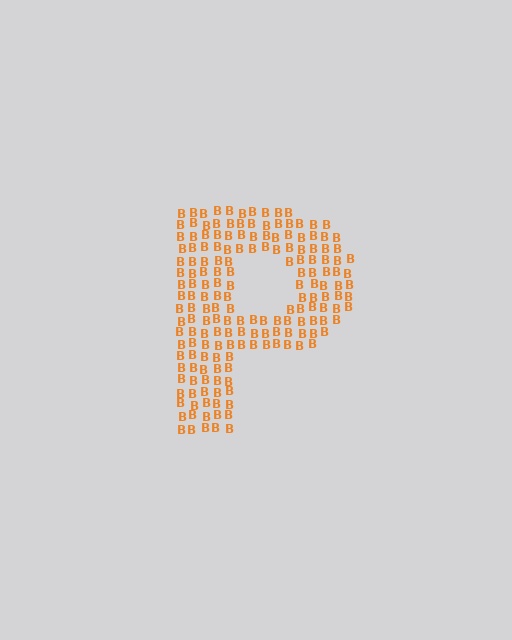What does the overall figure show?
The overall figure shows the letter P.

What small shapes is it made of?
It is made of small letter B's.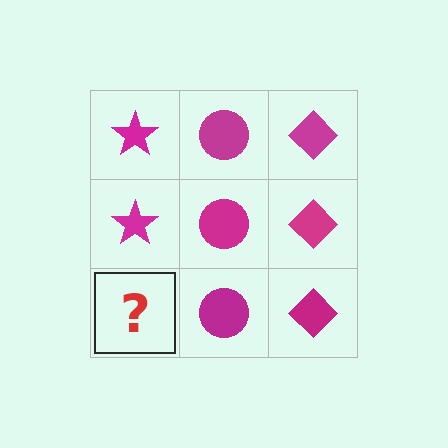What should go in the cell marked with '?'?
The missing cell should contain a magenta star.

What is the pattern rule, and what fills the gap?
The rule is that each column has a consistent shape. The gap should be filled with a magenta star.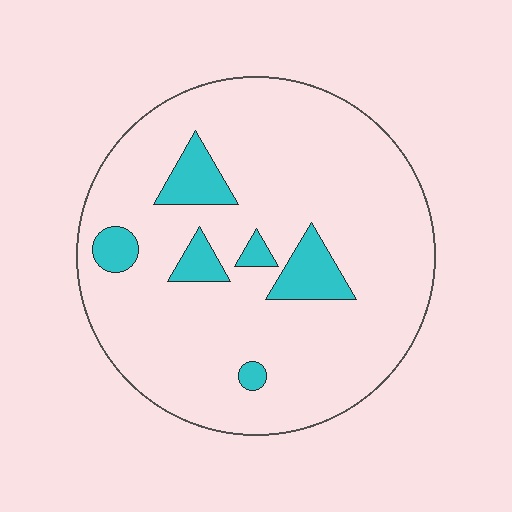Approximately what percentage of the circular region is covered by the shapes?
Approximately 10%.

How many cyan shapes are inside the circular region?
6.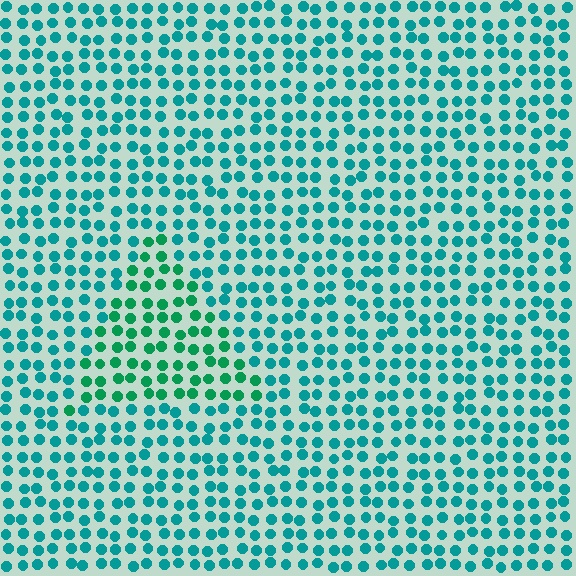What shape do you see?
I see a triangle.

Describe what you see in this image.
The image is filled with small teal elements in a uniform arrangement. A triangle-shaped region is visible where the elements are tinted to a slightly different hue, forming a subtle color boundary.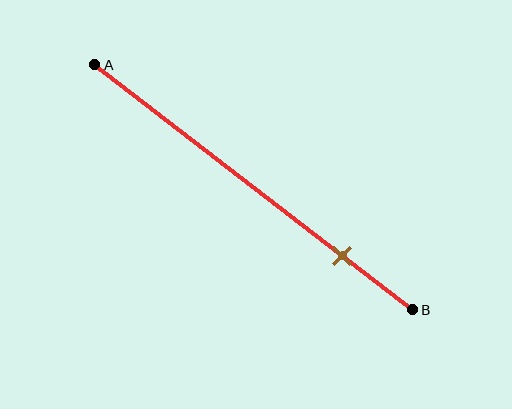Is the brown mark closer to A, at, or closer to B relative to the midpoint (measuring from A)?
The brown mark is closer to point B than the midpoint of segment AB.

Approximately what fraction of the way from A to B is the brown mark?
The brown mark is approximately 80% of the way from A to B.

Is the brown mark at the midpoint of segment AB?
No, the mark is at about 80% from A, not at the 50% midpoint.